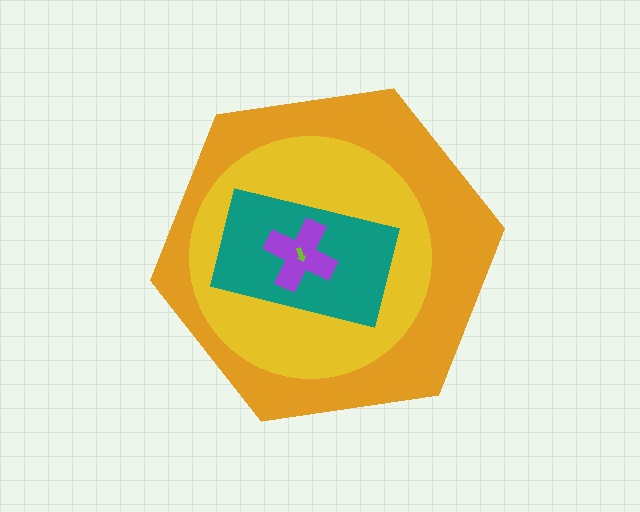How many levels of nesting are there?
5.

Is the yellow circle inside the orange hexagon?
Yes.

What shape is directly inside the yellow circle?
The teal rectangle.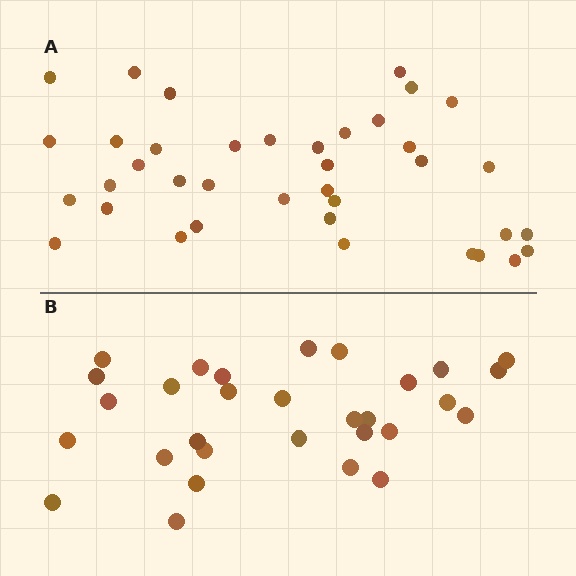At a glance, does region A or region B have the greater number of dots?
Region A (the top region) has more dots.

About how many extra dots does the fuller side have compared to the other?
Region A has roughly 8 or so more dots than region B.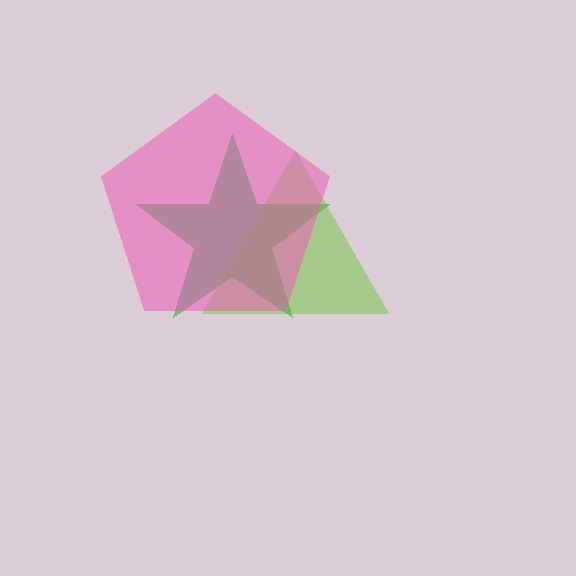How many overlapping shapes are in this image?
There are 3 overlapping shapes in the image.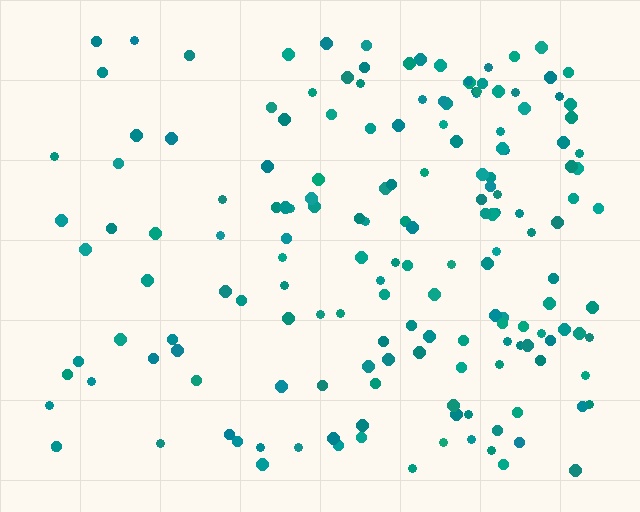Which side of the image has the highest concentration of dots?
The right.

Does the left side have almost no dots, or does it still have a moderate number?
Still a moderate number, just noticeably fewer than the right.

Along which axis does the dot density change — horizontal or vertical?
Horizontal.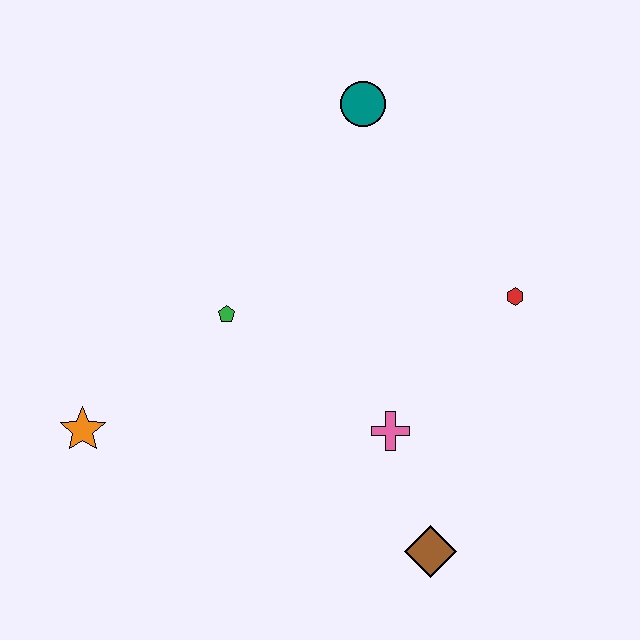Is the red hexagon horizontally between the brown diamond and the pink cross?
No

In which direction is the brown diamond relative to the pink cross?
The brown diamond is below the pink cross.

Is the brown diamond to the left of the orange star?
No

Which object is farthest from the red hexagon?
The orange star is farthest from the red hexagon.